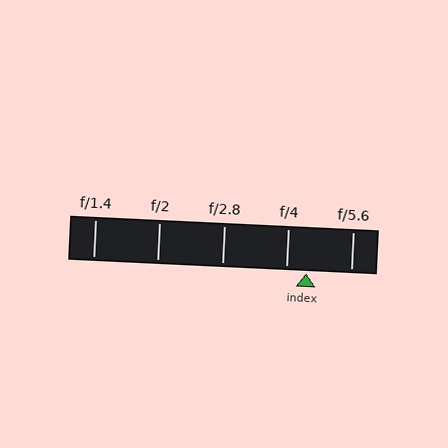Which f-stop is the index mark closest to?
The index mark is closest to f/4.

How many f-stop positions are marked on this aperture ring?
There are 5 f-stop positions marked.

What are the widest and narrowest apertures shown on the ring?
The widest aperture shown is f/1.4 and the narrowest is f/5.6.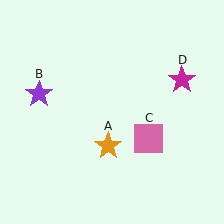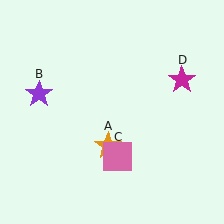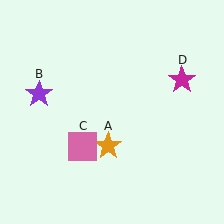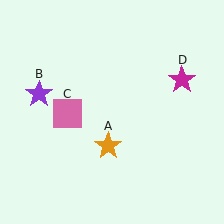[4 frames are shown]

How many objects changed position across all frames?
1 object changed position: pink square (object C).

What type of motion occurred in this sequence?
The pink square (object C) rotated clockwise around the center of the scene.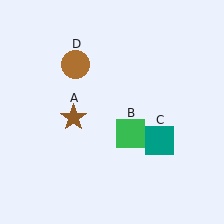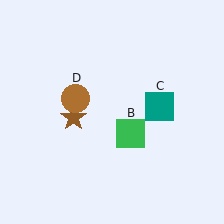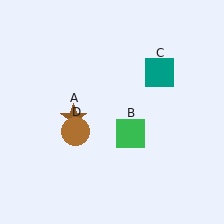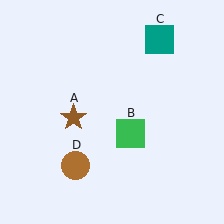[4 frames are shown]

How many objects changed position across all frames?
2 objects changed position: teal square (object C), brown circle (object D).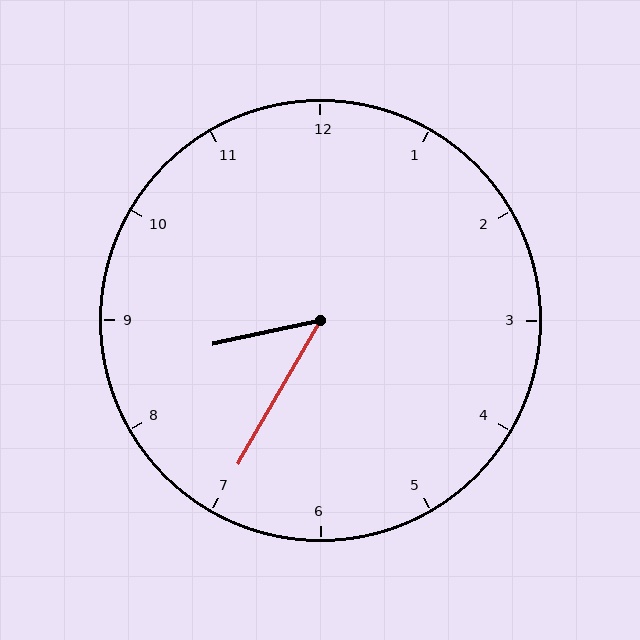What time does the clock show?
8:35.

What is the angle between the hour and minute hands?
Approximately 48 degrees.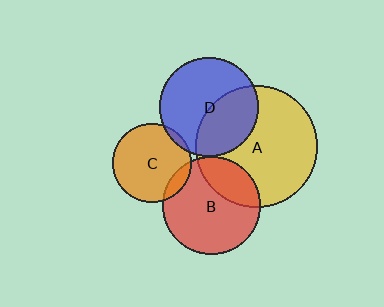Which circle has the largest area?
Circle A (yellow).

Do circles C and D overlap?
Yes.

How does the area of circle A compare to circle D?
Approximately 1.5 times.